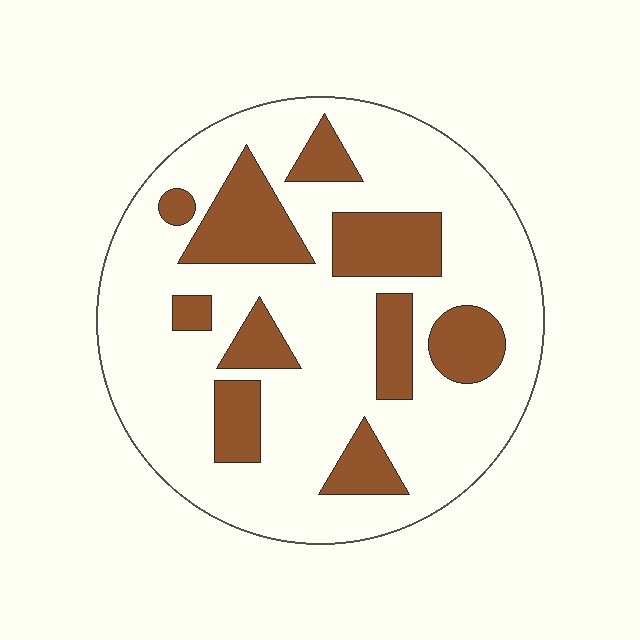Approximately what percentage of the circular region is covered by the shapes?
Approximately 25%.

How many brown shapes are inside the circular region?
10.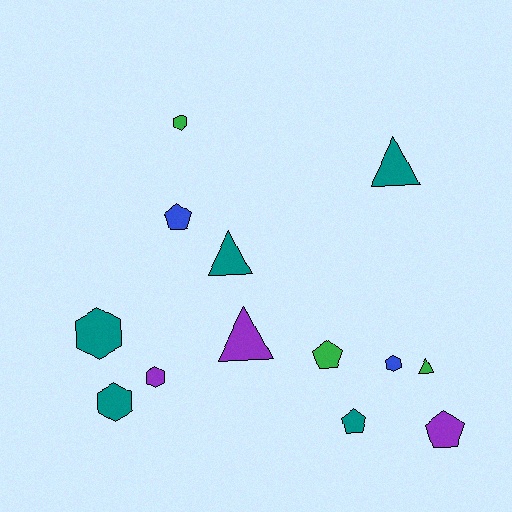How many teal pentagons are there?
There is 1 teal pentagon.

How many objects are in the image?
There are 13 objects.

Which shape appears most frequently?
Hexagon, with 5 objects.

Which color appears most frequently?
Teal, with 5 objects.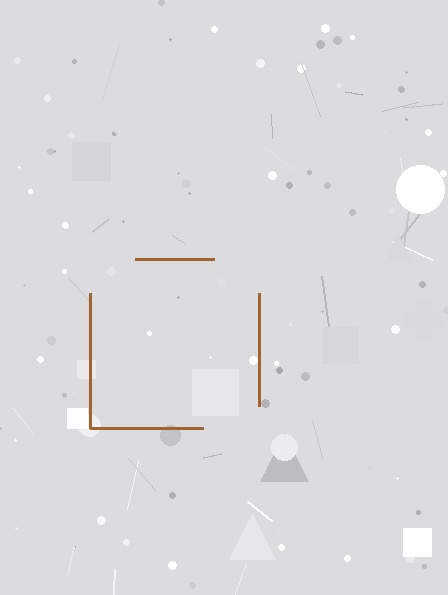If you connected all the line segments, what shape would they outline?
They would outline a square.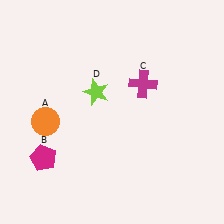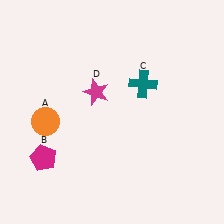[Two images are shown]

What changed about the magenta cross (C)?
In Image 1, C is magenta. In Image 2, it changed to teal.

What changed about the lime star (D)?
In Image 1, D is lime. In Image 2, it changed to magenta.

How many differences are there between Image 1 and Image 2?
There are 2 differences between the two images.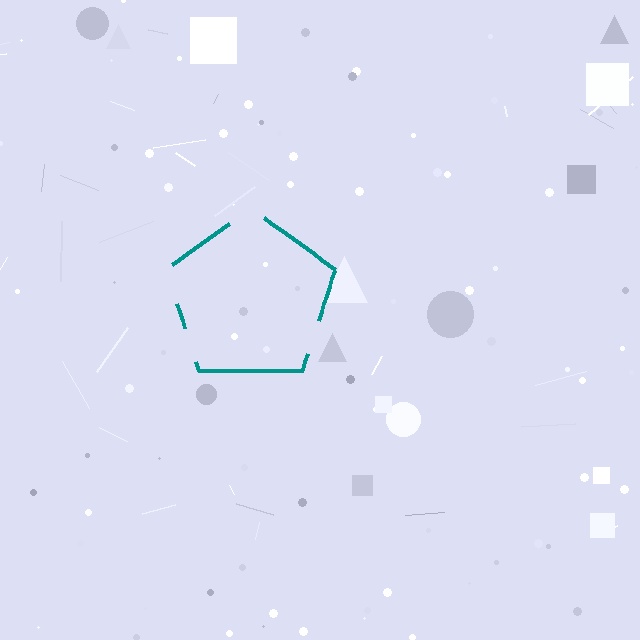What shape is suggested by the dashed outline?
The dashed outline suggests a pentagon.